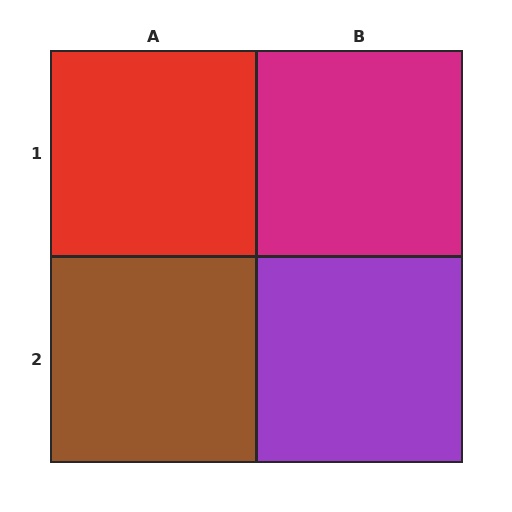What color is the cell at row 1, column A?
Red.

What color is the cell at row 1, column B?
Magenta.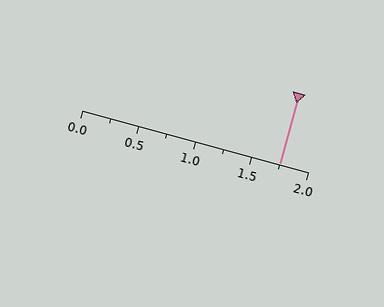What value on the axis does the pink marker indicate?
The marker indicates approximately 1.75.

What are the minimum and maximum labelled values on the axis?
The axis runs from 0.0 to 2.0.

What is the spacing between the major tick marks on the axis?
The major ticks are spaced 0.5 apart.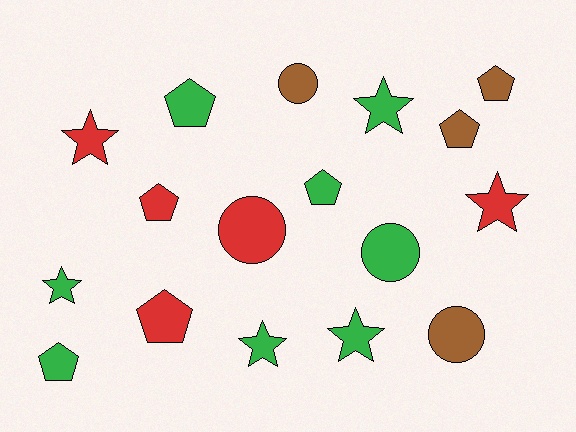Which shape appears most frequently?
Pentagon, with 7 objects.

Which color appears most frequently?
Green, with 8 objects.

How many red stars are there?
There are 2 red stars.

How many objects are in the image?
There are 17 objects.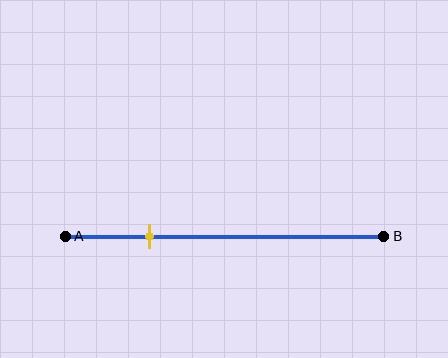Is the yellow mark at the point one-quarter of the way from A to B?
Yes, the mark is approximately at the one-quarter point.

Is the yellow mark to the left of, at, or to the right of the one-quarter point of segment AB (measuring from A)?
The yellow mark is approximately at the one-quarter point of segment AB.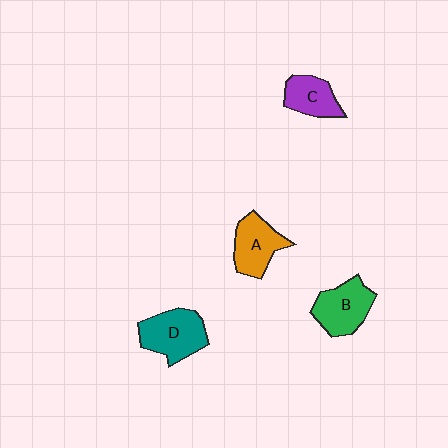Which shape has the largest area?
Shape D (teal).